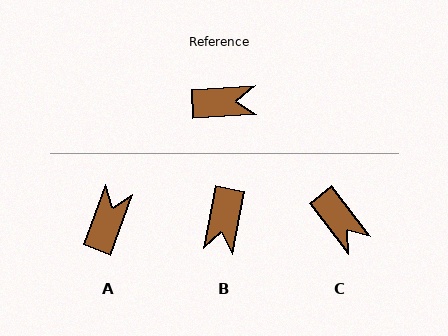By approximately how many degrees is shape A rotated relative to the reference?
Approximately 66 degrees counter-clockwise.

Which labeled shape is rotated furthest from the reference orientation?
B, about 104 degrees away.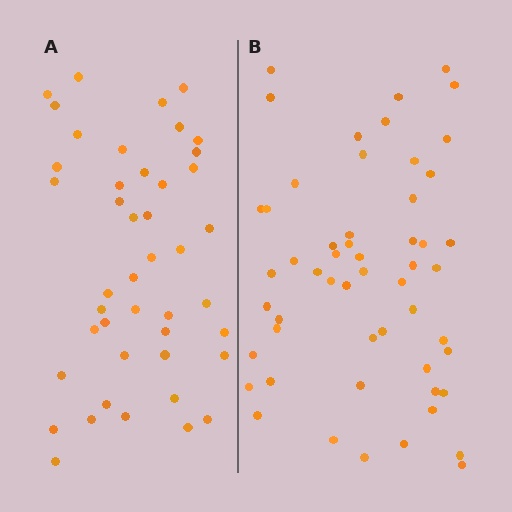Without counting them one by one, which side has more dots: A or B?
Region B (the right region) has more dots.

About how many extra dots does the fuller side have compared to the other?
Region B has roughly 10 or so more dots than region A.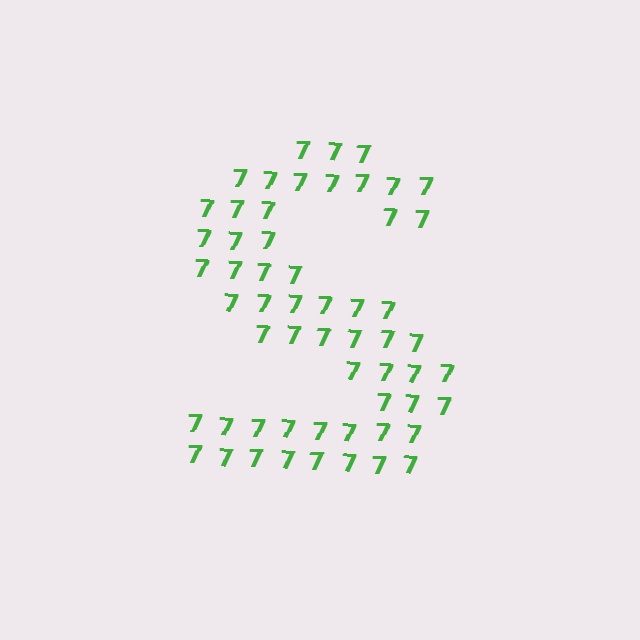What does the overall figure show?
The overall figure shows the letter S.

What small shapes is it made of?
It is made of small digit 7's.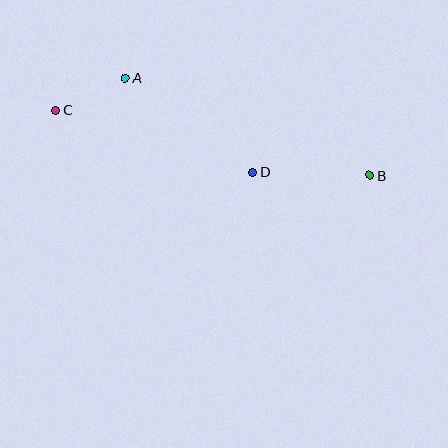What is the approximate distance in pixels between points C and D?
The distance between C and D is approximately 207 pixels.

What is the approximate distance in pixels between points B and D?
The distance between B and D is approximately 117 pixels.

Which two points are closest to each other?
Points A and C are closest to each other.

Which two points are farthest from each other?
Points B and C are farthest from each other.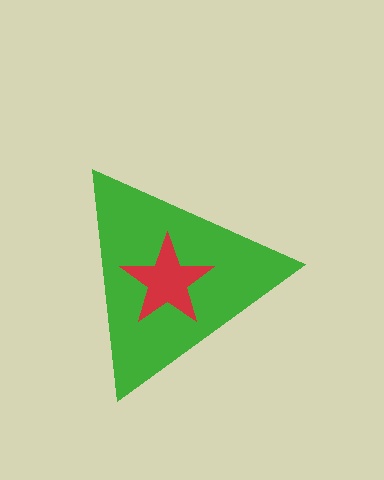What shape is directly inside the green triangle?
The red star.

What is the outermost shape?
The green triangle.